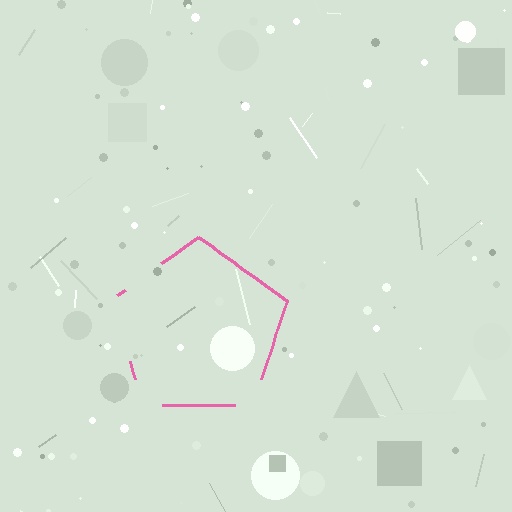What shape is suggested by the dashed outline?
The dashed outline suggests a pentagon.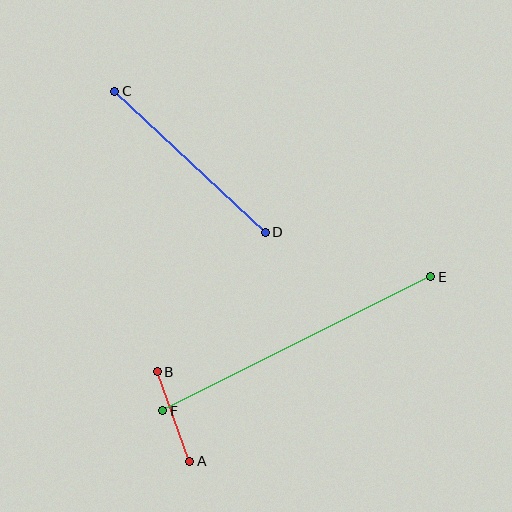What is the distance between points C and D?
The distance is approximately 206 pixels.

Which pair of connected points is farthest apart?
Points E and F are farthest apart.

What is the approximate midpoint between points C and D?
The midpoint is at approximately (190, 162) pixels.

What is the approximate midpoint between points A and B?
The midpoint is at approximately (174, 416) pixels.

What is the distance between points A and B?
The distance is approximately 95 pixels.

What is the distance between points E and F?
The distance is approximately 300 pixels.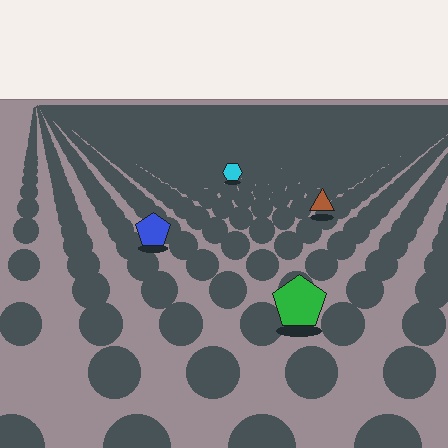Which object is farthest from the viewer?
The cyan hexagon is farthest from the viewer. It appears smaller and the ground texture around it is denser.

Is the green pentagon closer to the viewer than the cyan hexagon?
Yes. The green pentagon is closer — you can tell from the texture gradient: the ground texture is coarser near it.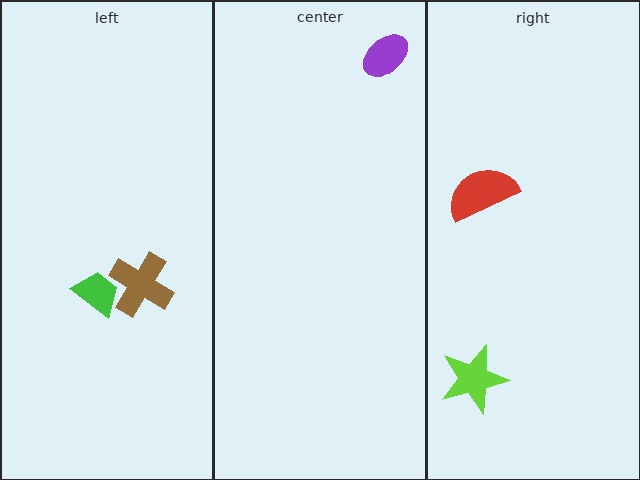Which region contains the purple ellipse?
The center region.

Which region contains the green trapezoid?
The left region.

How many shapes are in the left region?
2.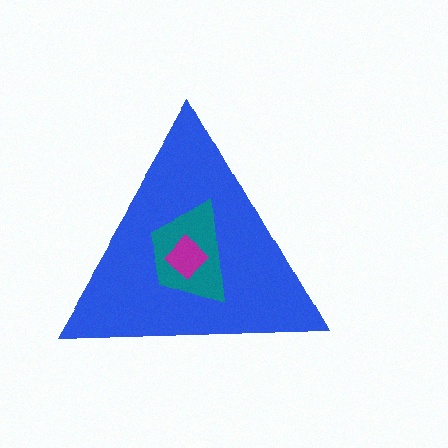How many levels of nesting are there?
3.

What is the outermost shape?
The blue triangle.